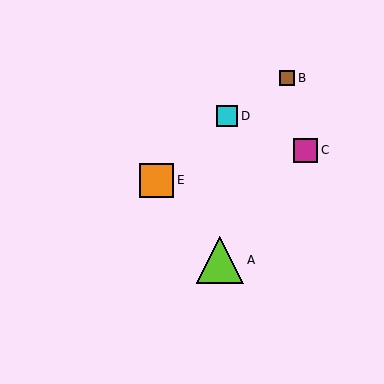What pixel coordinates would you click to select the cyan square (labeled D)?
Click at (227, 116) to select the cyan square D.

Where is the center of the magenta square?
The center of the magenta square is at (306, 150).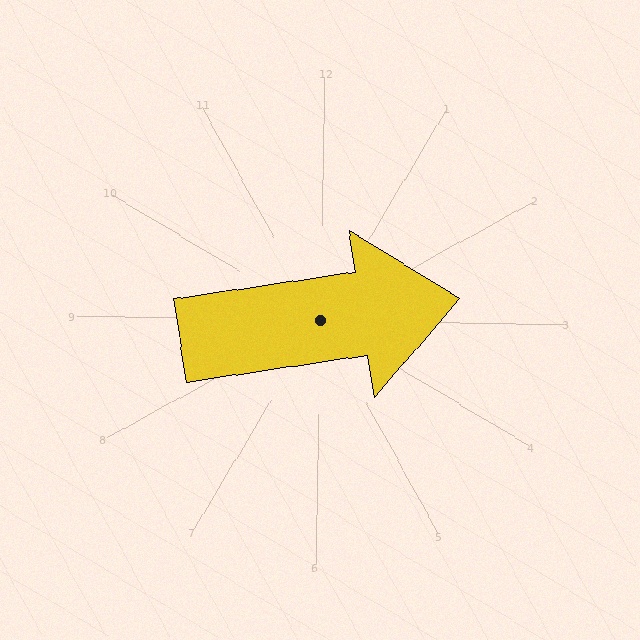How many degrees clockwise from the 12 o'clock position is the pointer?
Approximately 81 degrees.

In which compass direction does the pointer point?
East.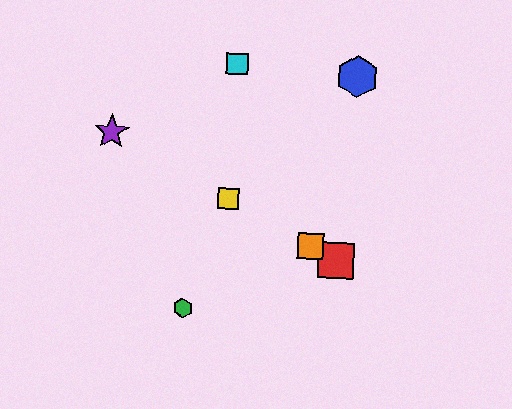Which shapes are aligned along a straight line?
The red square, the yellow square, the purple star, the orange square are aligned along a straight line.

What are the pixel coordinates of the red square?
The red square is at (336, 261).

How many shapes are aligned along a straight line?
4 shapes (the red square, the yellow square, the purple star, the orange square) are aligned along a straight line.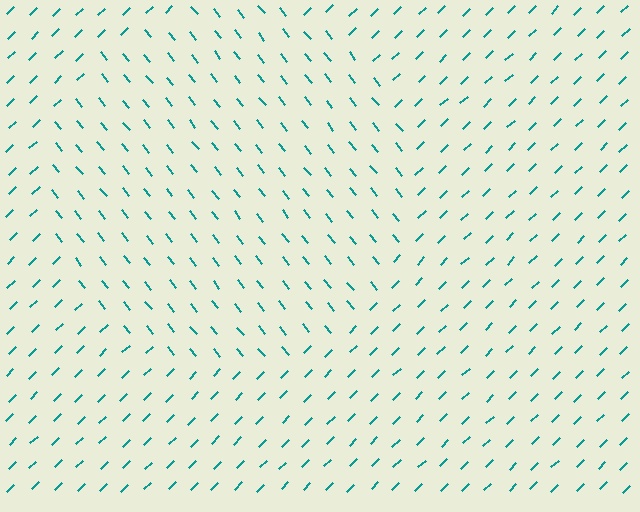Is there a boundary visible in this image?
Yes, there is a texture boundary formed by a change in line orientation.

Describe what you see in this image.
The image is filled with small teal line segments. A circle region in the image has lines oriented differently from the surrounding lines, creating a visible texture boundary.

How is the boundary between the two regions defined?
The boundary is defined purely by a change in line orientation (approximately 84 degrees difference). All lines are the same color and thickness.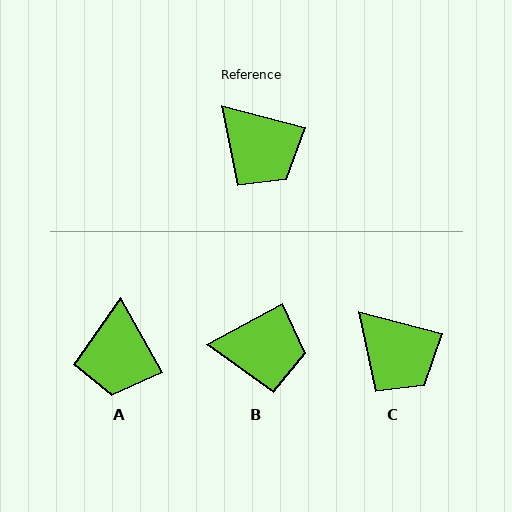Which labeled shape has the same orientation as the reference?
C.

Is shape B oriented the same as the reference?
No, it is off by about 43 degrees.